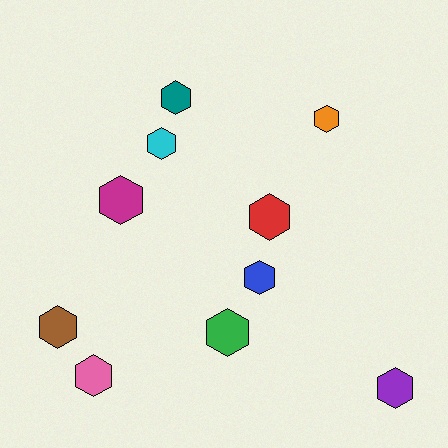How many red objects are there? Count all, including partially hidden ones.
There is 1 red object.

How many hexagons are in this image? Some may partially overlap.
There are 10 hexagons.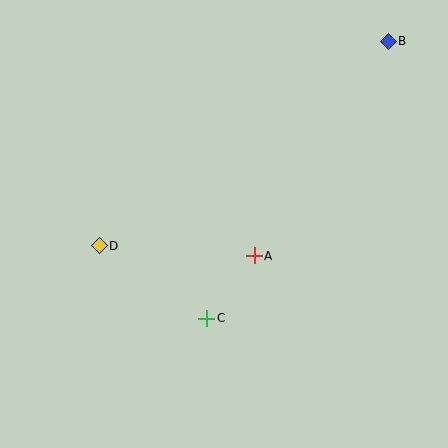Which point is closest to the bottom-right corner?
Point A is closest to the bottom-right corner.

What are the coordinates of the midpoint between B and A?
The midpoint between B and A is at (321, 149).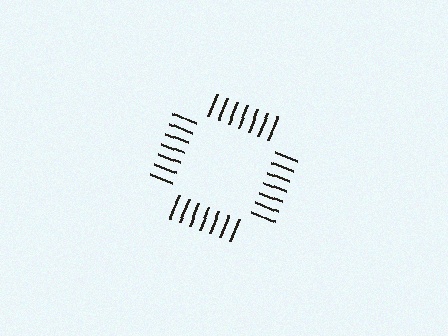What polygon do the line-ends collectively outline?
An illusory square — the line segments terminate on its edges but no continuous stroke is drawn.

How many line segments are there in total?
28 — 7 along each of the 4 edges.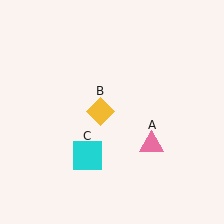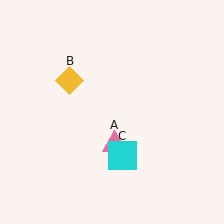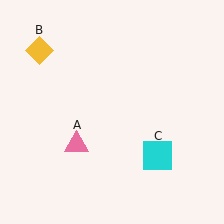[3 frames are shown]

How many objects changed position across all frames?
3 objects changed position: pink triangle (object A), yellow diamond (object B), cyan square (object C).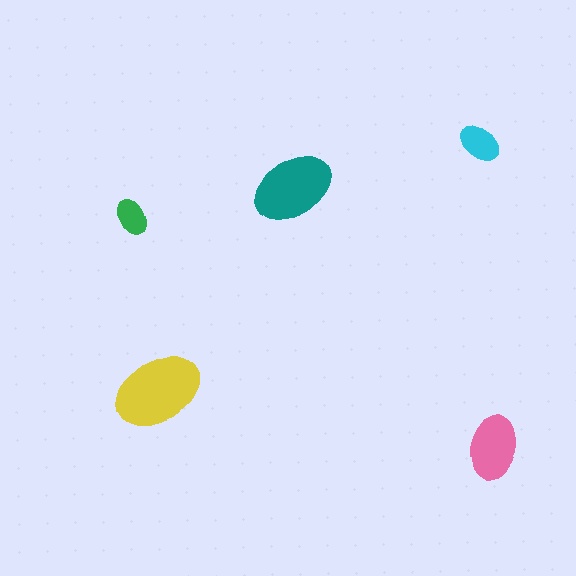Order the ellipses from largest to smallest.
the yellow one, the teal one, the pink one, the cyan one, the green one.